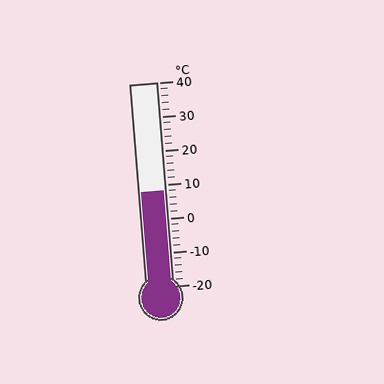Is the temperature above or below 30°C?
The temperature is below 30°C.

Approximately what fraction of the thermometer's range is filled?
The thermometer is filled to approximately 45% of its range.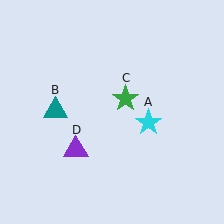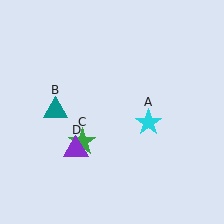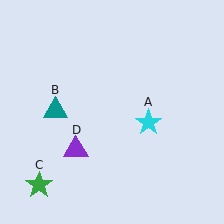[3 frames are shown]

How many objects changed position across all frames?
1 object changed position: green star (object C).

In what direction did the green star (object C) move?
The green star (object C) moved down and to the left.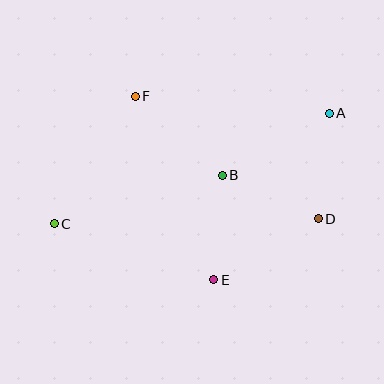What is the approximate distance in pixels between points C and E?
The distance between C and E is approximately 169 pixels.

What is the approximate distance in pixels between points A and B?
The distance between A and B is approximately 123 pixels.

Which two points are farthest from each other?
Points A and C are farthest from each other.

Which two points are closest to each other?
Points B and E are closest to each other.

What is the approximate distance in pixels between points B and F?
The distance between B and F is approximately 117 pixels.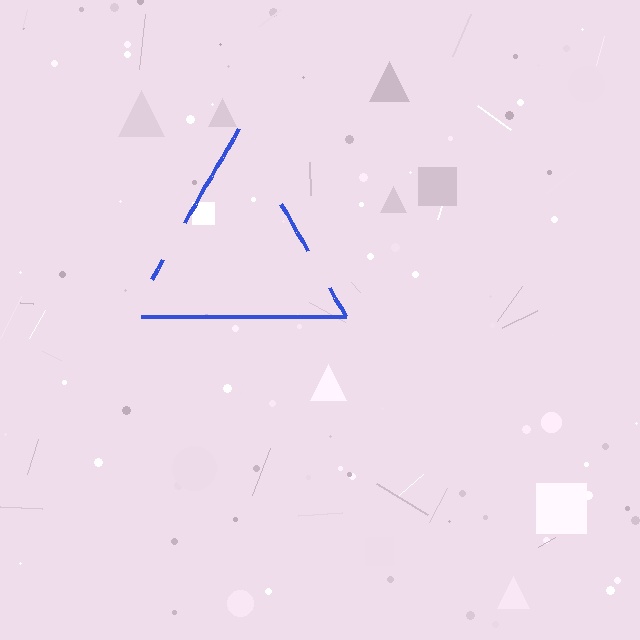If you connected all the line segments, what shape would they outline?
They would outline a triangle.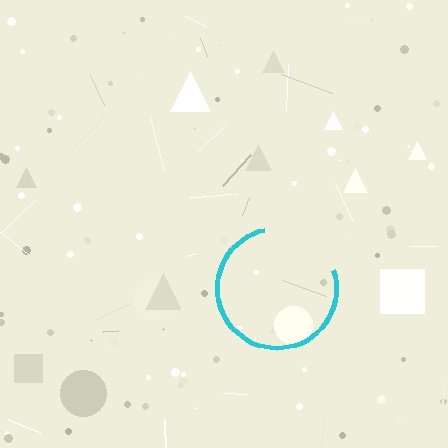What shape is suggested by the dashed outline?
The dashed outline suggests a circle.